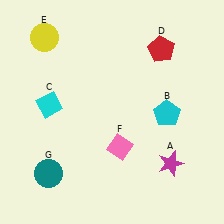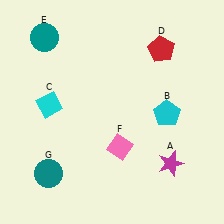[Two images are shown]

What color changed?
The circle (E) changed from yellow in Image 1 to teal in Image 2.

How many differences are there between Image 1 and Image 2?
There is 1 difference between the two images.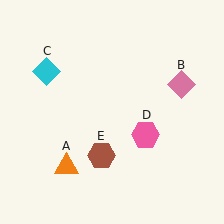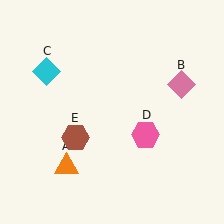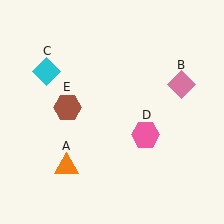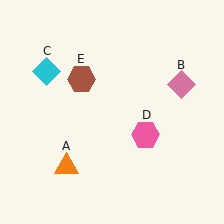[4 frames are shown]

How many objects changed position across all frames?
1 object changed position: brown hexagon (object E).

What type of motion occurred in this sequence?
The brown hexagon (object E) rotated clockwise around the center of the scene.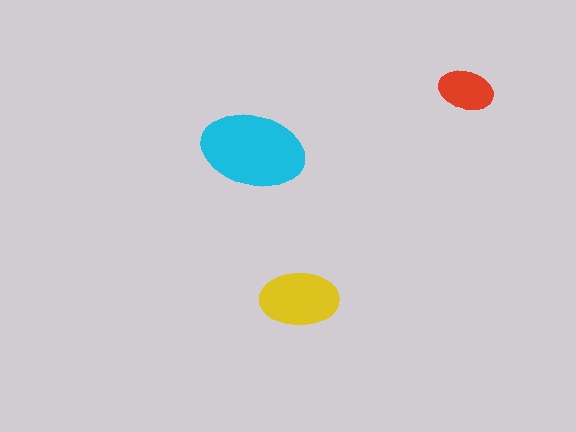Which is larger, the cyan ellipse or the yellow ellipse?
The cyan one.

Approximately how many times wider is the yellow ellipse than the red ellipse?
About 1.5 times wider.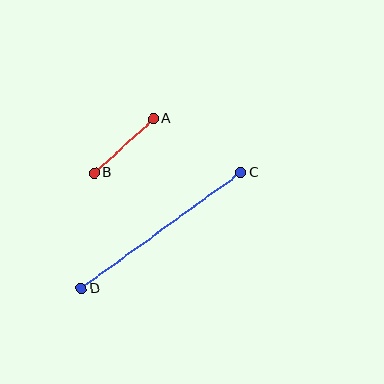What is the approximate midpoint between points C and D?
The midpoint is at approximately (161, 230) pixels.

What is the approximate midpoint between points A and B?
The midpoint is at approximately (124, 146) pixels.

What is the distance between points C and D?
The distance is approximately 198 pixels.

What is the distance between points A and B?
The distance is approximately 80 pixels.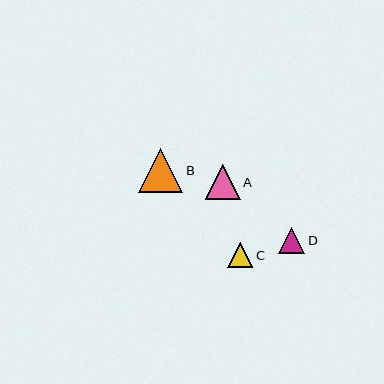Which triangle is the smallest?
Triangle C is the smallest with a size of approximately 25 pixels.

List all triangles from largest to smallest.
From largest to smallest: B, A, D, C.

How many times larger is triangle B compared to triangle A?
Triangle B is approximately 1.3 times the size of triangle A.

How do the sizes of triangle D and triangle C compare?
Triangle D and triangle C are approximately the same size.